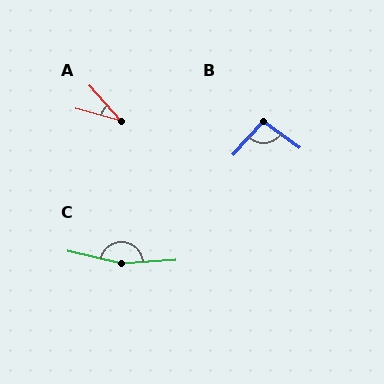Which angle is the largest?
C, at approximately 164 degrees.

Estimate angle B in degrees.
Approximately 96 degrees.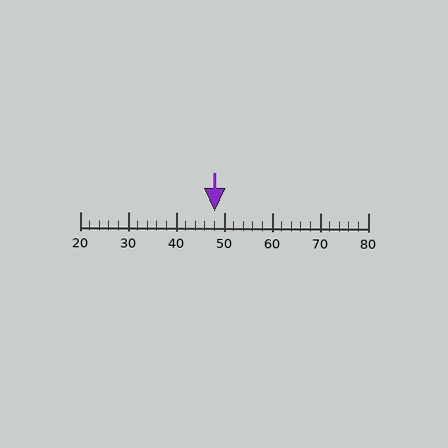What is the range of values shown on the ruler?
The ruler shows values from 20 to 80.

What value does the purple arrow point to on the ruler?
The purple arrow points to approximately 48.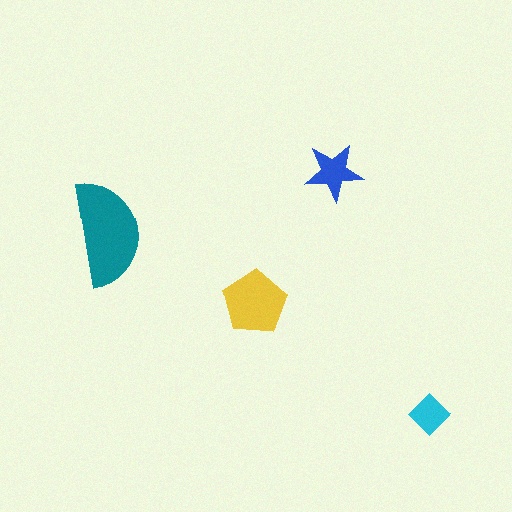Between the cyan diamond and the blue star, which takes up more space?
The blue star.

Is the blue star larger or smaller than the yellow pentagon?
Smaller.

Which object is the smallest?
The cyan diamond.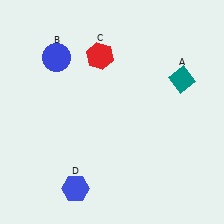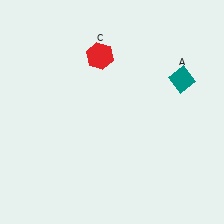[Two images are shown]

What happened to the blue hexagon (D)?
The blue hexagon (D) was removed in Image 2. It was in the bottom-left area of Image 1.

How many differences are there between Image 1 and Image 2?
There are 2 differences between the two images.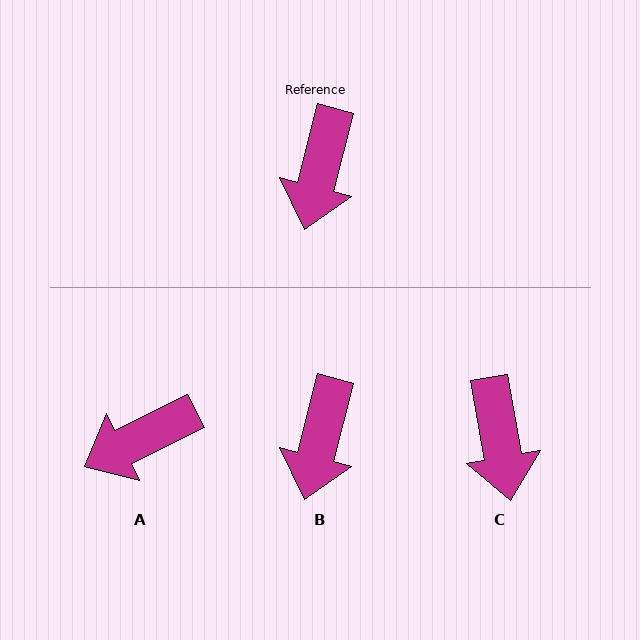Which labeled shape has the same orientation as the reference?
B.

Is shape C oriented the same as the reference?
No, it is off by about 24 degrees.